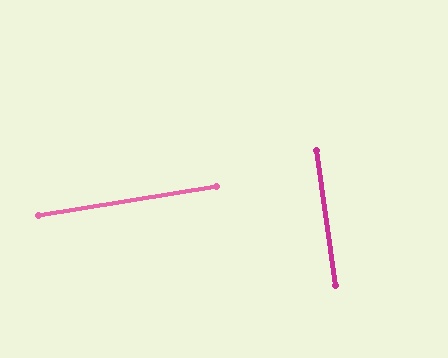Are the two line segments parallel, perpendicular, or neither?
Perpendicular — they meet at approximately 89°.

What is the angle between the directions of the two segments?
Approximately 89 degrees.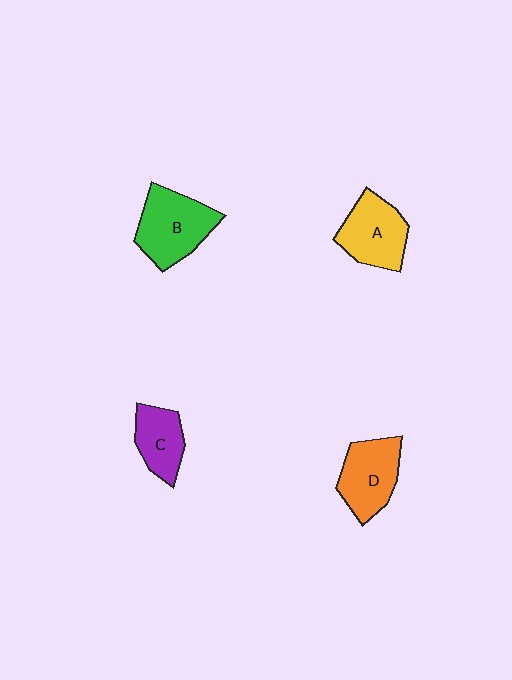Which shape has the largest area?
Shape B (green).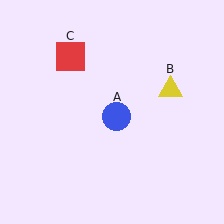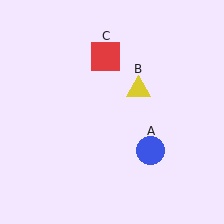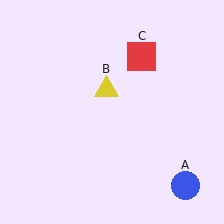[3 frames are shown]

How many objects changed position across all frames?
3 objects changed position: blue circle (object A), yellow triangle (object B), red square (object C).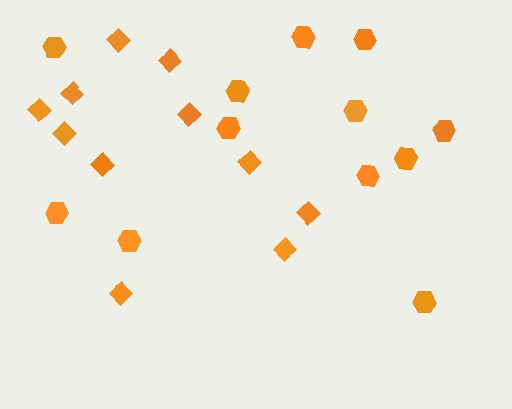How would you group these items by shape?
There are 2 groups: one group of diamonds (11) and one group of hexagons (12).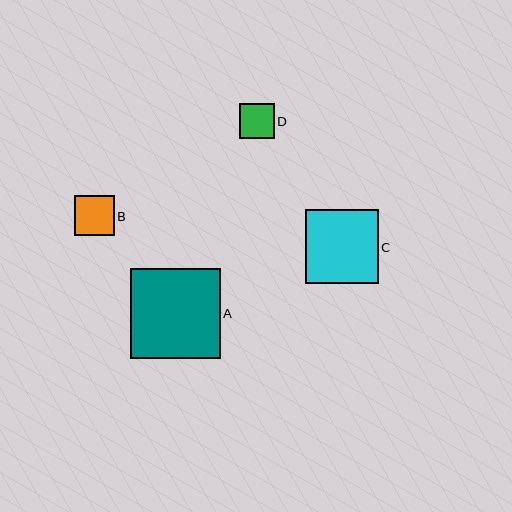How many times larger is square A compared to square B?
Square A is approximately 2.3 times the size of square B.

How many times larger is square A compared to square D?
Square A is approximately 2.6 times the size of square D.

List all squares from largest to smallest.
From largest to smallest: A, C, B, D.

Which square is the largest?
Square A is the largest with a size of approximately 90 pixels.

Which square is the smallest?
Square D is the smallest with a size of approximately 35 pixels.